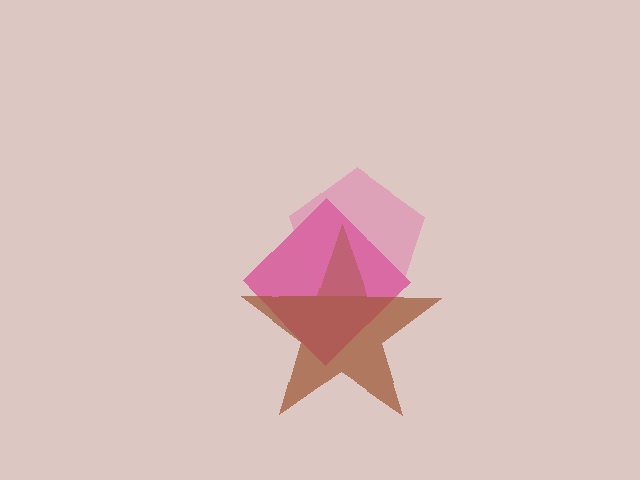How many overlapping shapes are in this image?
There are 3 overlapping shapes in the image.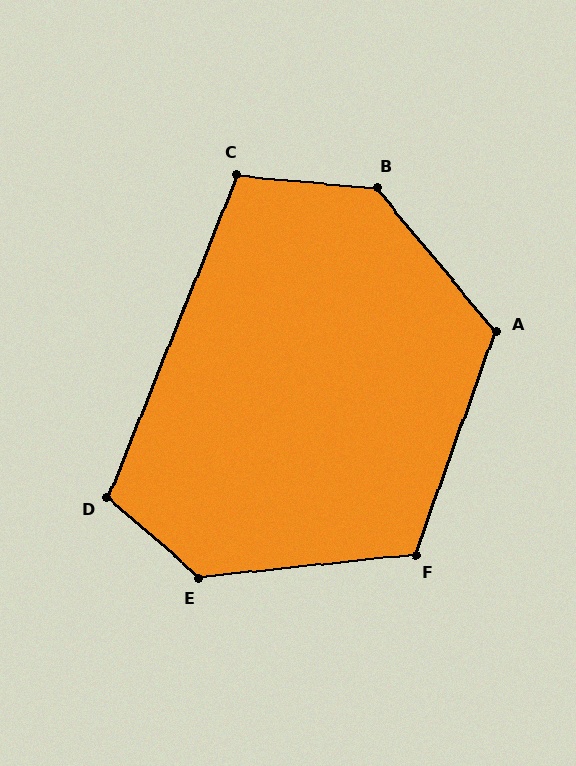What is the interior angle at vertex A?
Approximately 121 degrees (obtuse).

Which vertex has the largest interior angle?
B, at approximately 135 degrees.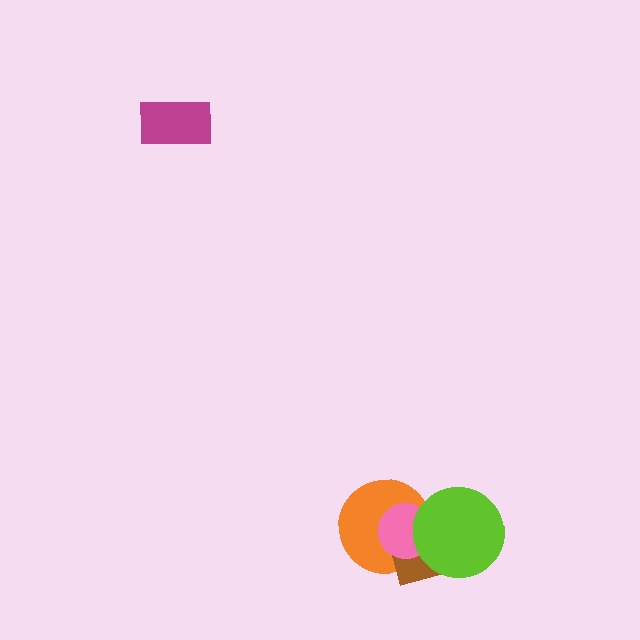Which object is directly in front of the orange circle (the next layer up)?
The brown square is directly in front of the orange circle.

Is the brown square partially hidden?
Yes, it is partially covered by another shape.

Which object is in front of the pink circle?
The lime circle is in front of the pink circle.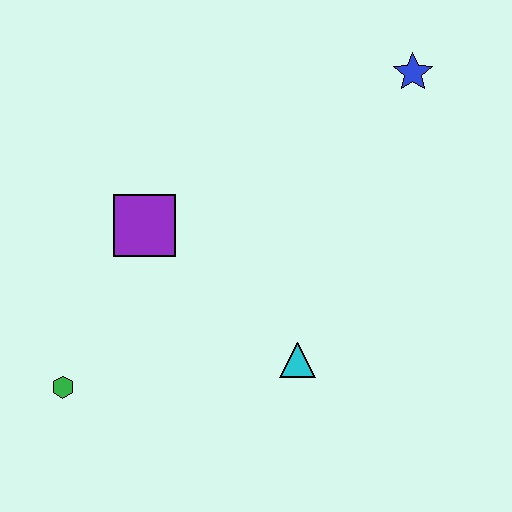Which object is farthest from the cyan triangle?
The blue star is farthest from the cyan triangle.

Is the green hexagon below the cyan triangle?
Yes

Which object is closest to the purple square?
The green hexagon is closest to the purple square.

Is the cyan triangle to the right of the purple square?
Yes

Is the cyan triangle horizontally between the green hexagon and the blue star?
Yes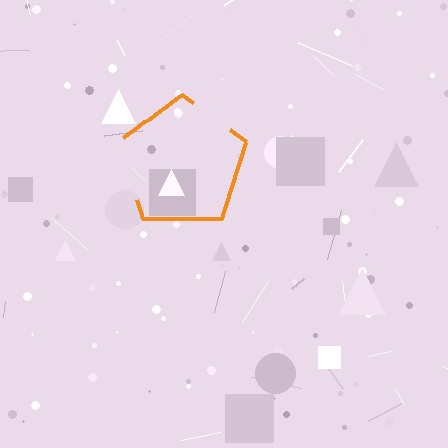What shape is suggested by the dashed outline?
The dashed outline suggests a pentagon.